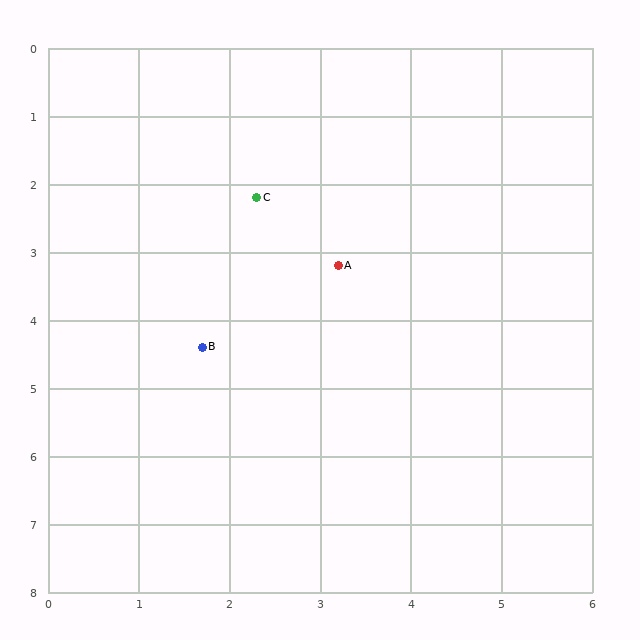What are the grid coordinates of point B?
Point B is at approximately (1.7, 4.4).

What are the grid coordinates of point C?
Point C is at approximately (2.3, 2.2).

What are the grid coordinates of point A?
Point A is at approximately (3.2, 3.2).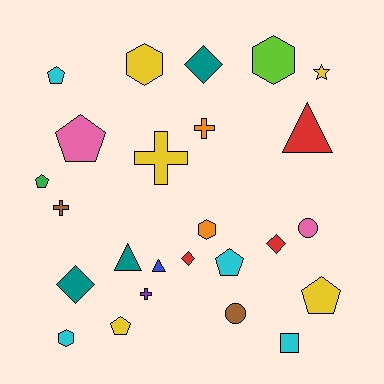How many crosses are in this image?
There are 4 crosses.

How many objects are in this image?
There are 25 objects.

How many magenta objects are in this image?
There are no magenta objects.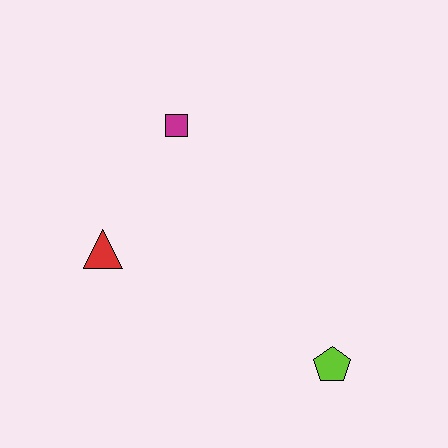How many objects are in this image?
There are 3 objects.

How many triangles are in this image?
There is 1 triangle.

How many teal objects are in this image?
There are no teal objects.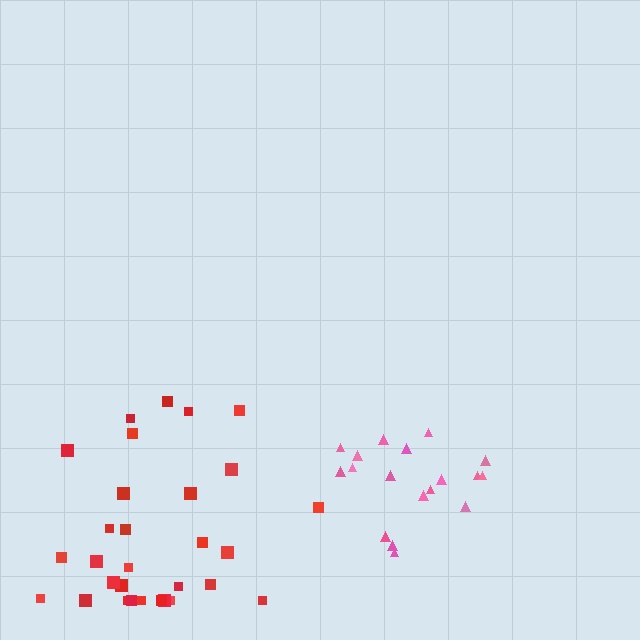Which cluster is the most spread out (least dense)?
Red.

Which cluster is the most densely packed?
Pink.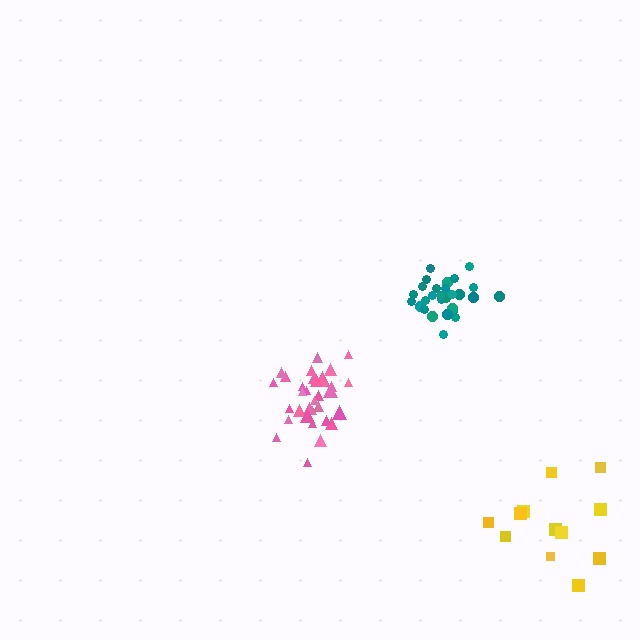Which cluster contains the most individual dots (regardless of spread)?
Pink (33).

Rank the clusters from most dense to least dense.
pink, teal, yellow.